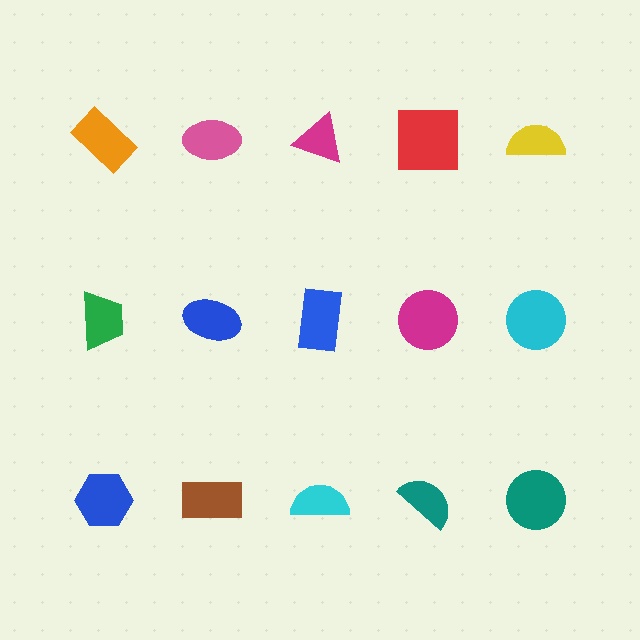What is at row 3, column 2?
A brown rectangle.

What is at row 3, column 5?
A teal circle.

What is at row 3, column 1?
A blue hexagon.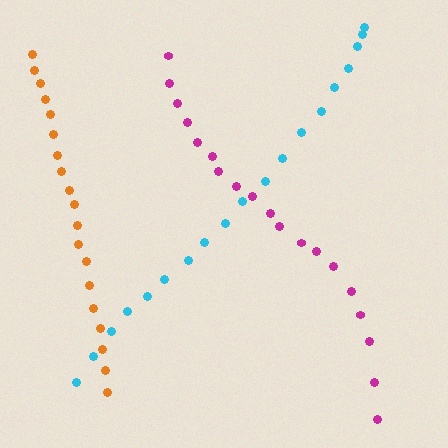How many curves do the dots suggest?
There are 3 distinct paths.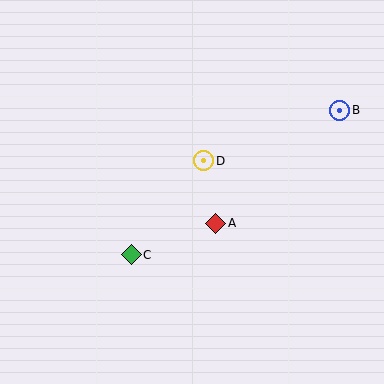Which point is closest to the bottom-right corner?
Point A is closest to the bottom-right corner.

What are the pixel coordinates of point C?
Point C is at (131, 255).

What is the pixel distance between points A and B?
The distance between A and B is 168 pixels.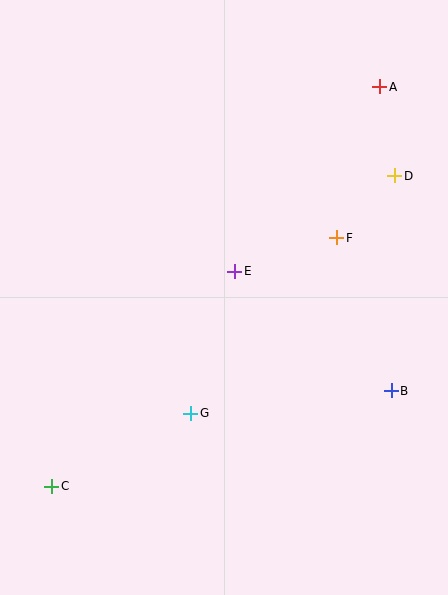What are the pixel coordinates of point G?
Point G is at (191, 413).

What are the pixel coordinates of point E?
Point E is at (235, 271).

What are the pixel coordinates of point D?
Point D is at (395, 176).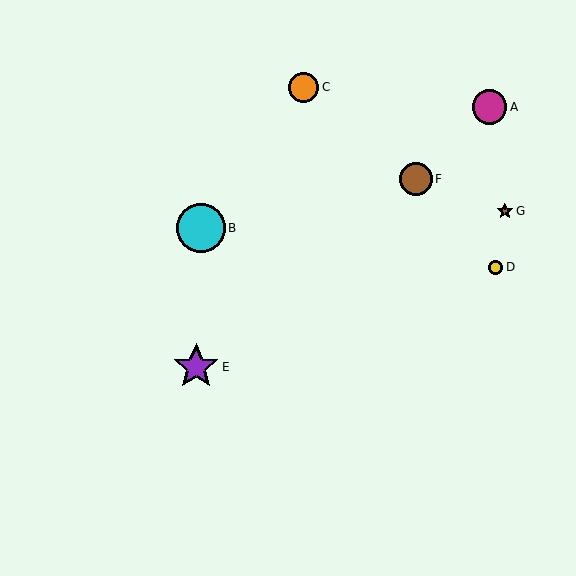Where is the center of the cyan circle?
The center of the cyan circle is at (201, 228).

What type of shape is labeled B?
Shape B is a cyan circle.